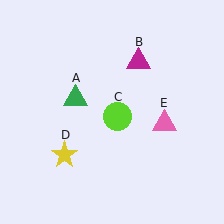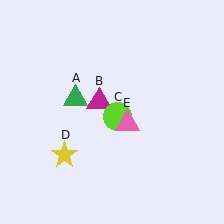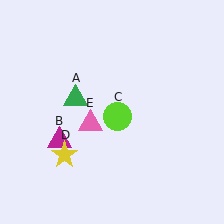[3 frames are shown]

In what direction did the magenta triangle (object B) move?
The magenta triangle (object B) moved down and to the left.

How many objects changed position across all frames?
2 objects changed position: magenta triangle (object B), pink triangle (object E).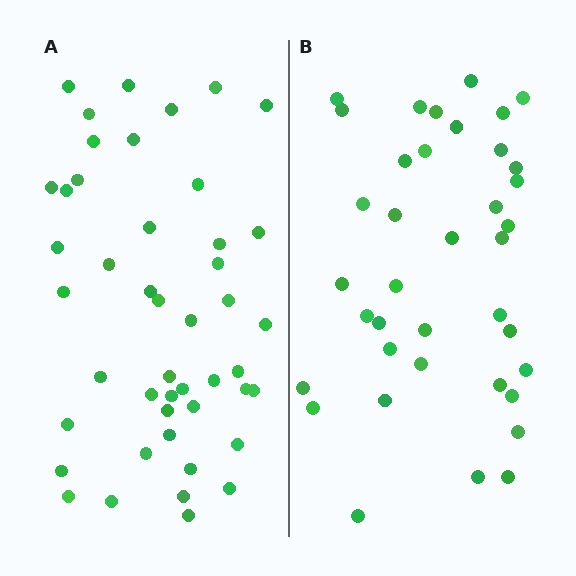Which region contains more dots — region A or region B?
Region A (the left region) has more dots.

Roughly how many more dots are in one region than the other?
Region A has roughly 8 or so more dots than region B.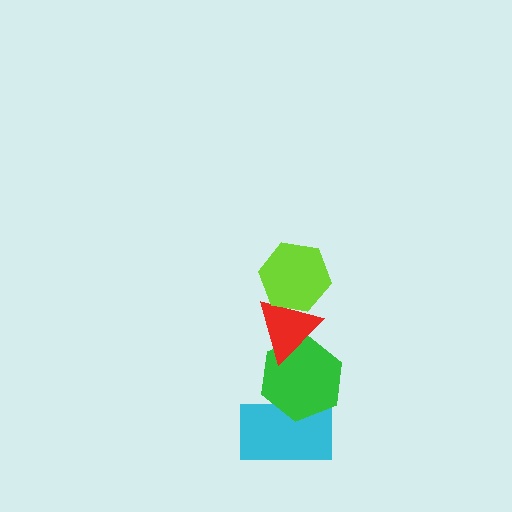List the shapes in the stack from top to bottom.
From top to bottom: the lime hexagon, the red triangle, the green hexagon, the cyan rectangle.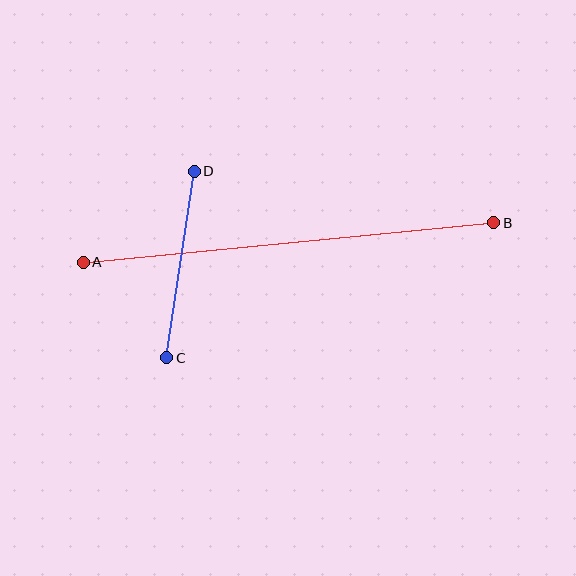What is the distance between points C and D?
The distance is approximately 189 pixels.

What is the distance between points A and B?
The distance is approximately 412 pixels.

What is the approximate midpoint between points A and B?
The midpoint is at approximately (288, 242) pixels.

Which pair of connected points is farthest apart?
Points A and B are farthest apart.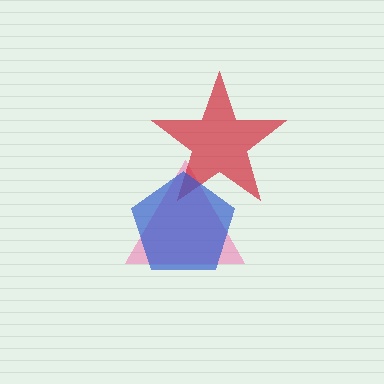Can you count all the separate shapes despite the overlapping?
Yes, there are 3 separate shapes.